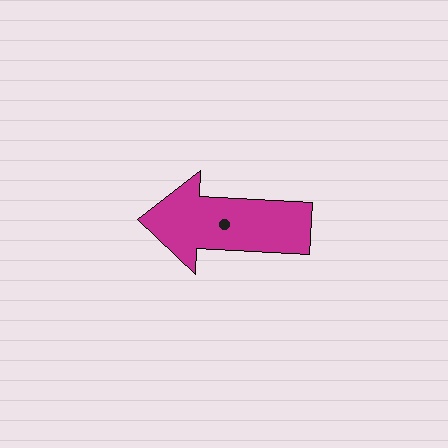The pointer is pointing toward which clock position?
Roughly 9 o'clock.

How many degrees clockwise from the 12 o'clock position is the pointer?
Approximately 273 degrees.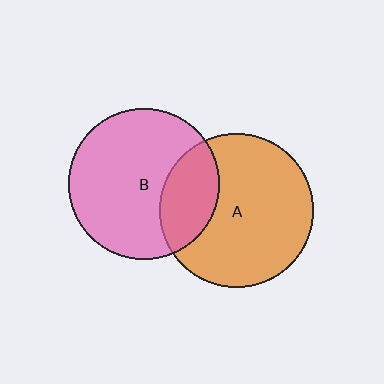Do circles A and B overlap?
Yes.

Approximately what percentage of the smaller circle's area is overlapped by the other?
Approximately 25%.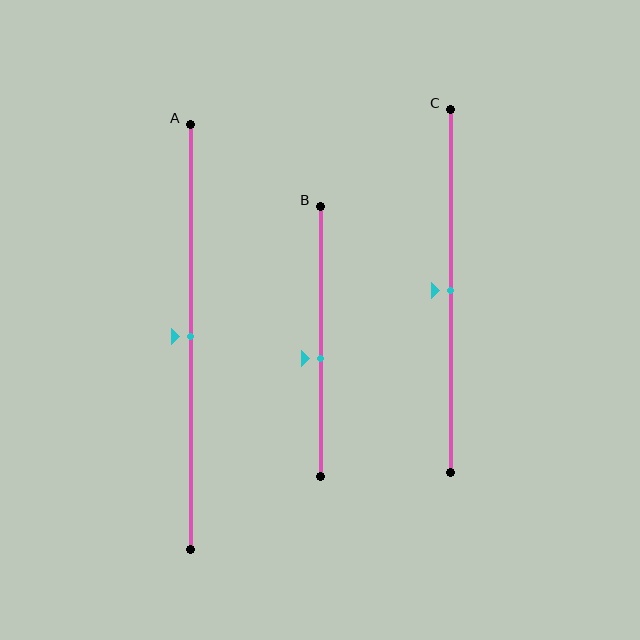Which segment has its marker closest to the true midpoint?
Segment A has its marker closest to the true midpoint.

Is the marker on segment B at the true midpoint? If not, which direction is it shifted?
No, the marker on segment B is shifted downward by about 6% of the segment length.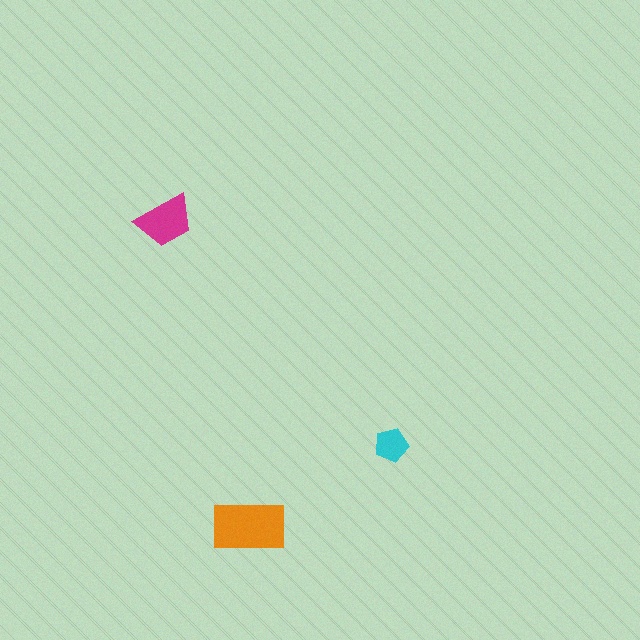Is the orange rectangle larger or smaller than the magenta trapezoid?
Larger.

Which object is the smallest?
The cyan pentagon.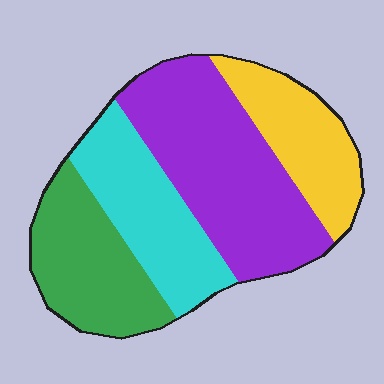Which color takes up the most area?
Purple, at roughly 35%.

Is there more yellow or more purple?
Purple.